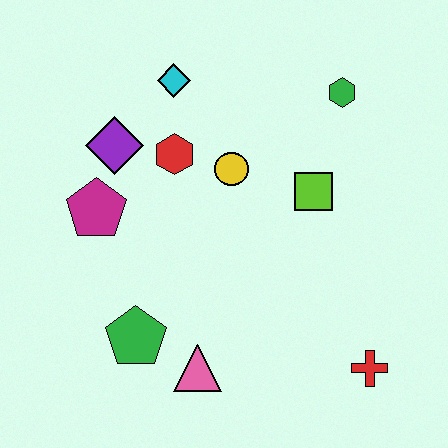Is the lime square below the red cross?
No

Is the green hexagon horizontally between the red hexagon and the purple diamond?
No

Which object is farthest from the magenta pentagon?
The red cross is farthest from the magenta pentagon.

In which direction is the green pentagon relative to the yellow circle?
The green pentagon is below the yellow circle.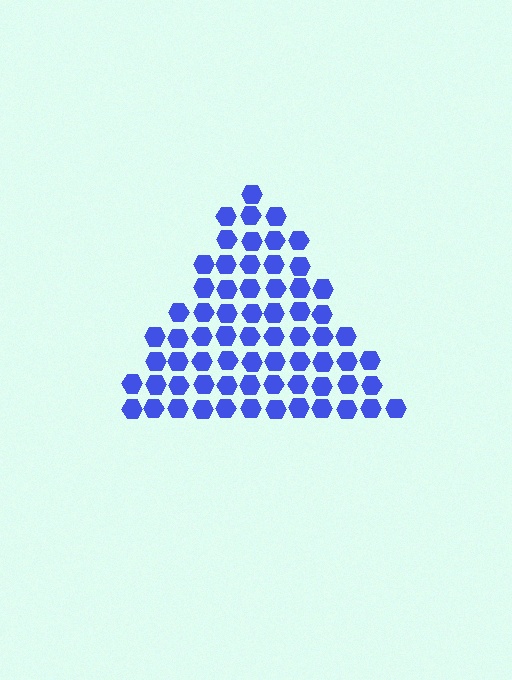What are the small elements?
The small elements are hexagons.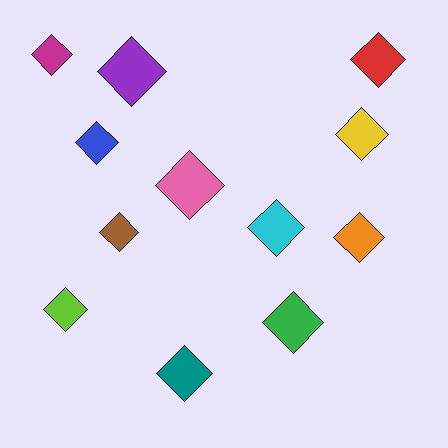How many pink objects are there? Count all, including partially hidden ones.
There is 1 pink object.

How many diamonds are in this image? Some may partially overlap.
There are 12 diamonds.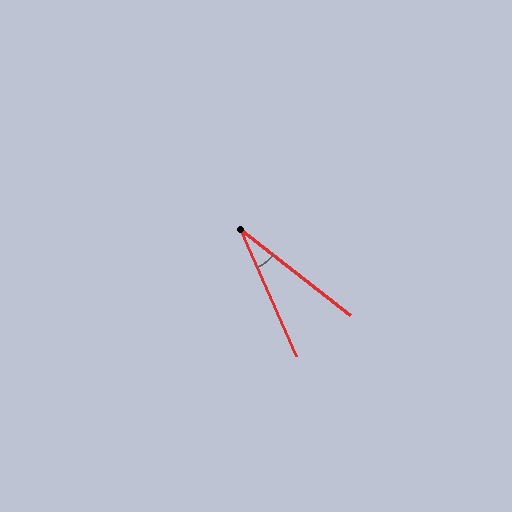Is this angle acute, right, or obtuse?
It is acute.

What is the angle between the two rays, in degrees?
Approximately 28 degrees.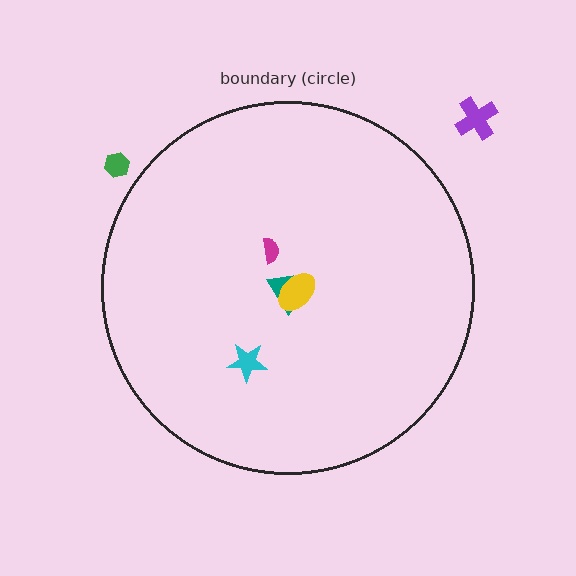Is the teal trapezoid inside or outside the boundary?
Inside.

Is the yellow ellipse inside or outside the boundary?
Inside.